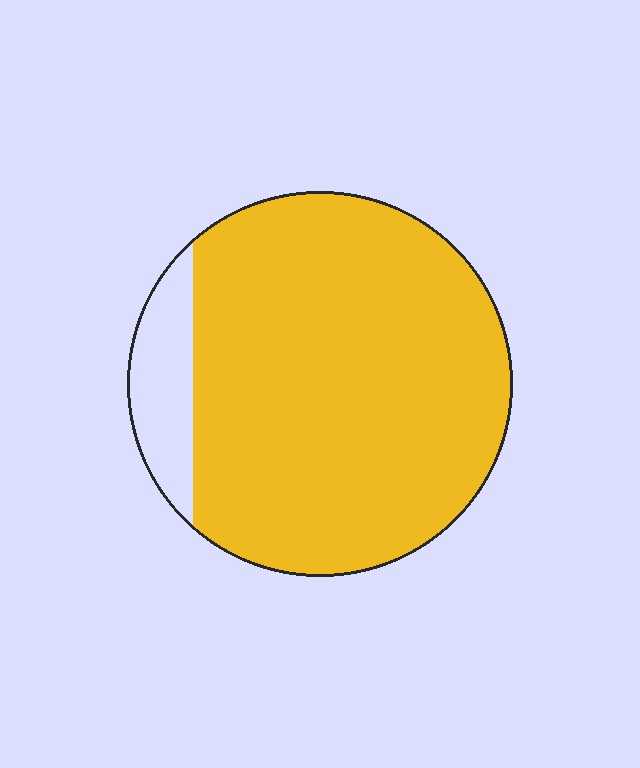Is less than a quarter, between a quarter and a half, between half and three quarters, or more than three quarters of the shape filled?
More than three quarters.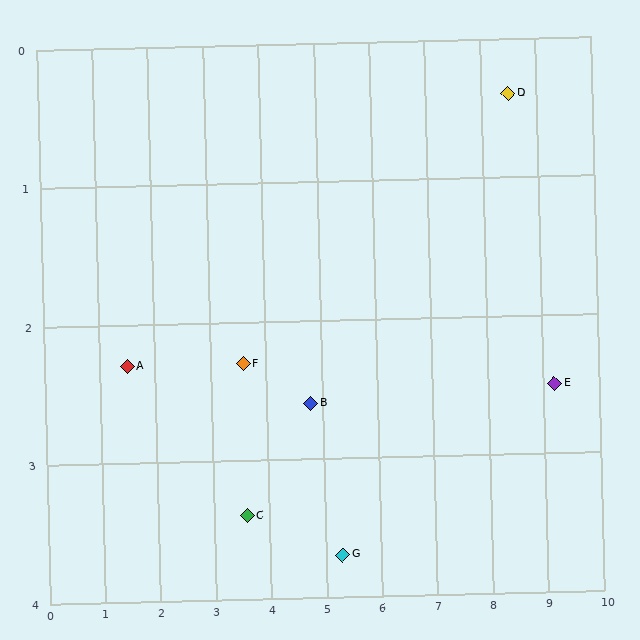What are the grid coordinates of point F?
Point F is at approximately (3.6, 2.3).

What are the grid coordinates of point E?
Point E is at approximately (9.2, 2.5).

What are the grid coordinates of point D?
Point D is at approximately (8.5, 0.4).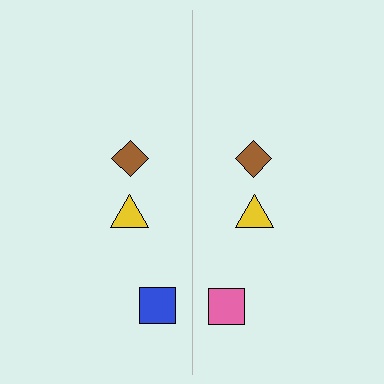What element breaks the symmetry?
The pink square on the right side breaks the symmetry — its mirror counterpart is blue.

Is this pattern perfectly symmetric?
No, the pattern is not perfectly symmetric. The pink square on the right side breaks the symmetry — its mirror counterpart is blue.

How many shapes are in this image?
There are 6 shapes in this image.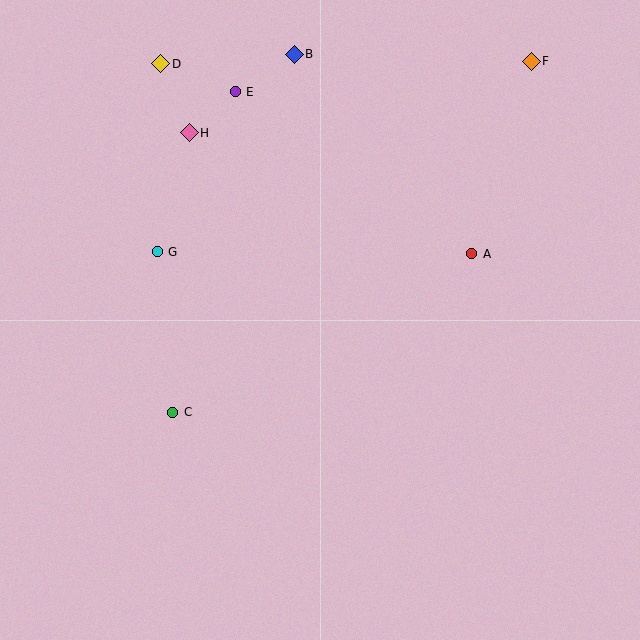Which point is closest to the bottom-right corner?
Point A is closest to the bottom-right corner.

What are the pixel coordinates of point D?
Point D is at (161, 64).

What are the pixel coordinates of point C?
Point C is at (173, 412).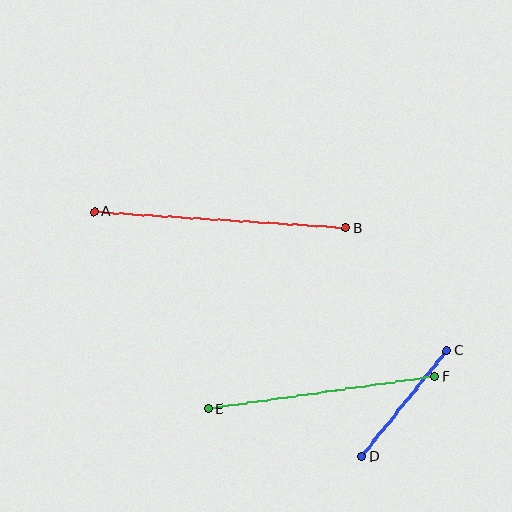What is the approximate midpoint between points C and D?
The midpoint is at approximately (404, 404) pixels.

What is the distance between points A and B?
The distance is approximately 252 pixels.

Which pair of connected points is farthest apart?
Points A and B are farthest apart.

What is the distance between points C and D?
The distance is approximately 136 pixels.